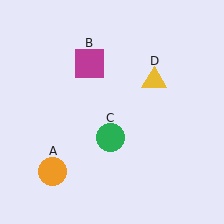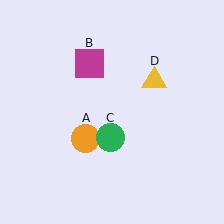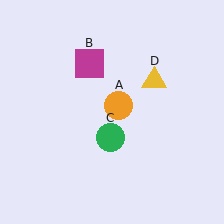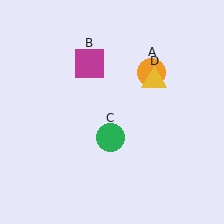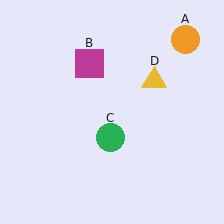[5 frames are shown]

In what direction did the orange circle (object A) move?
The orange circle (object A) moved up and to the right.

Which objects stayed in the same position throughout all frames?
Magenta square (object B) and green circle (object C) and yellow triangle (object D) remained stationary.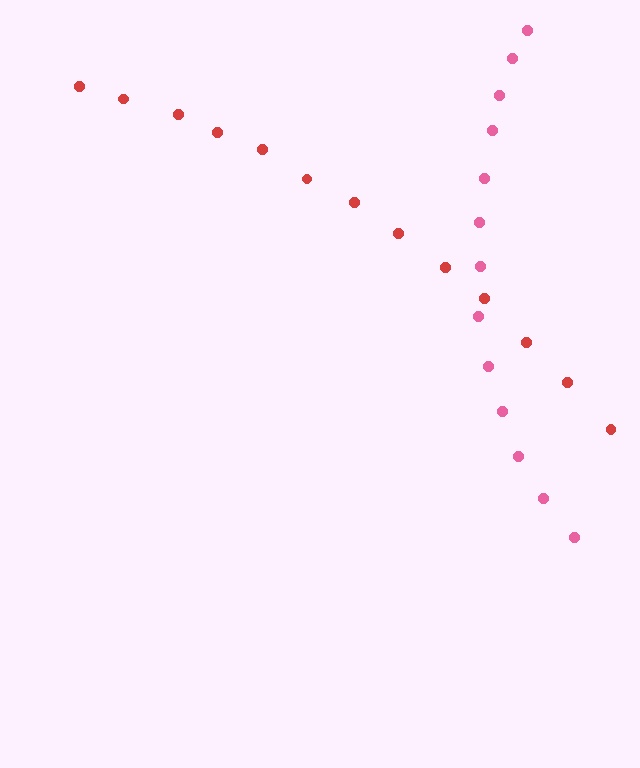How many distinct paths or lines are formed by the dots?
There are 2 distinct paths.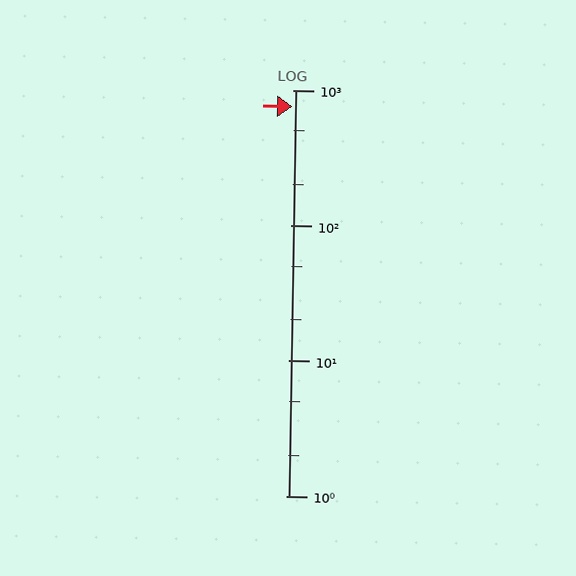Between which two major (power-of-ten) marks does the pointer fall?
The pointer is between 100 and 1000.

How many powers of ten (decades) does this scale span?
The scale spans 3 decades, from 1 to 1000.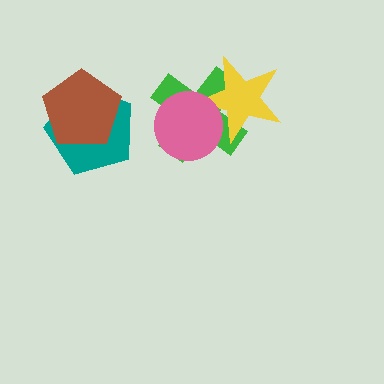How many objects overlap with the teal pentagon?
1 object overlaps with the teal pentagon.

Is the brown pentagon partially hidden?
No, no other shape covers it.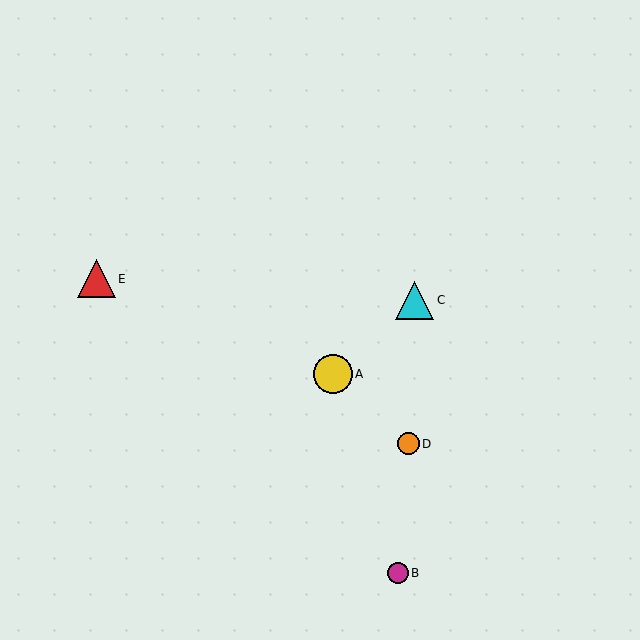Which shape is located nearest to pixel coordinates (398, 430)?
The orange circle (labeled D) at (408, 444) is nearest to that location.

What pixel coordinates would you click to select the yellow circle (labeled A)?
Click at (333, 374) to select the yellow circle A.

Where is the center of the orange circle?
The center of the orange circle is at (408, 444).